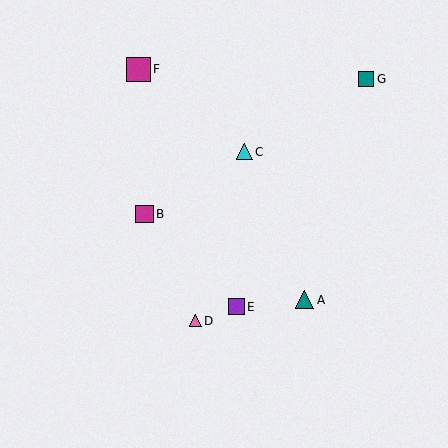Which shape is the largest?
The magenta square (labeled F) is the largest.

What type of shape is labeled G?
Shape G is a teal square.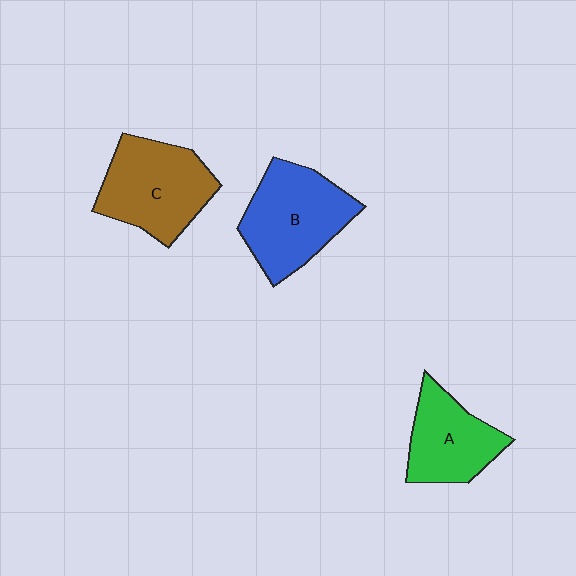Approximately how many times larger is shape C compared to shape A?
Approximately 1.3 times.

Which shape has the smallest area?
Shape A (green).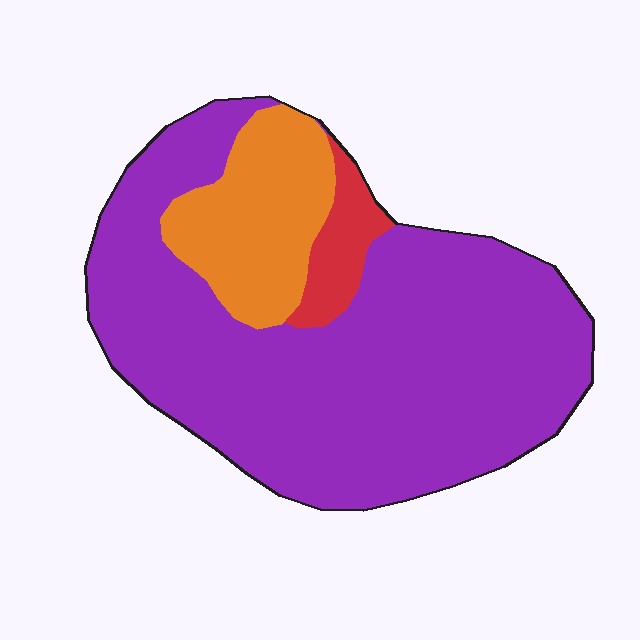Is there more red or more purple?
Purple.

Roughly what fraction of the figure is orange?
Orange takes up less than a quarter of the figure.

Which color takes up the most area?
Purple, at roughly 75%.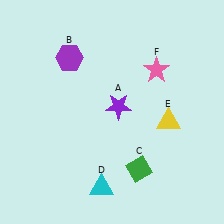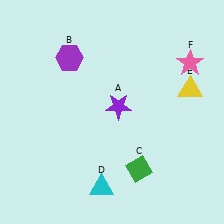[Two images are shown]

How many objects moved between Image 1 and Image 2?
2 objects moved between the two images.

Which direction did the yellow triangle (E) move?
The yellow triangle (E) moved up.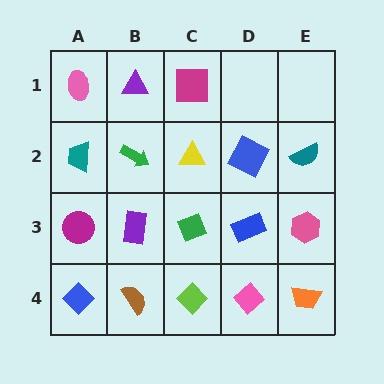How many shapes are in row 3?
5 shapes.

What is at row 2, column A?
A teal trapezoid.